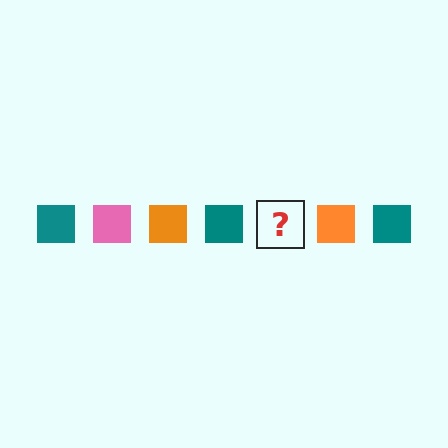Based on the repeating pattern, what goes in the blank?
The blank should be a pink square.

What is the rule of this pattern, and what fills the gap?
The rule is that the pattern cycles through teal, pink, orange squares. The gap should be filled with a pink square.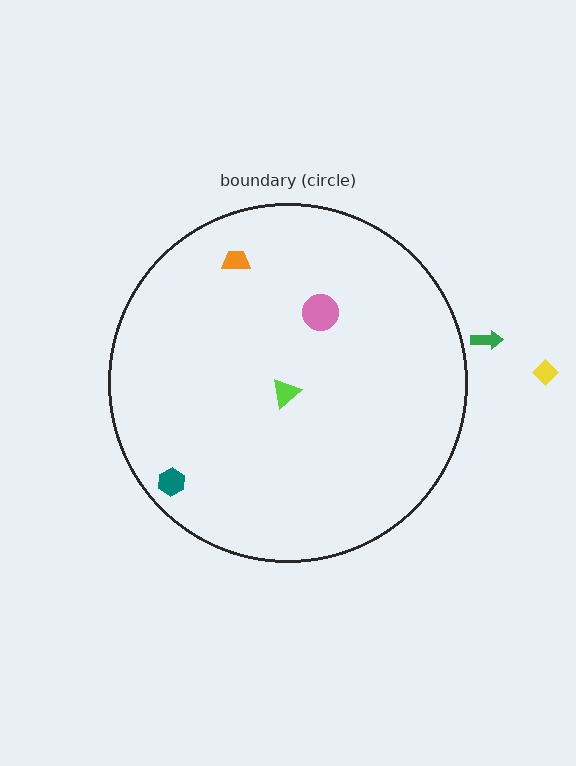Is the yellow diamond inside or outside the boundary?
Outside.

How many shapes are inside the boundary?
4 inside, 2 outside.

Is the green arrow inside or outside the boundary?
Outside.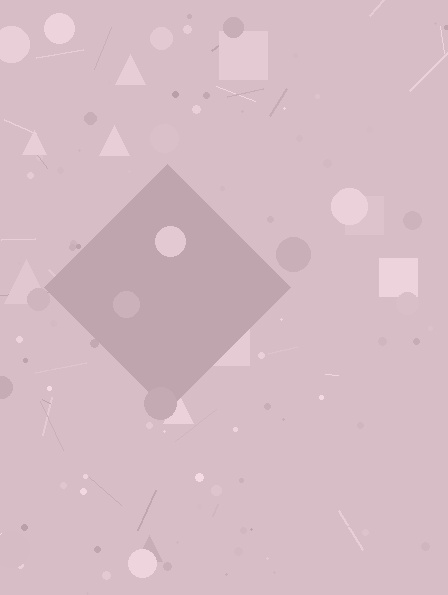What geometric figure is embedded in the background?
A diamond is embedded in the background.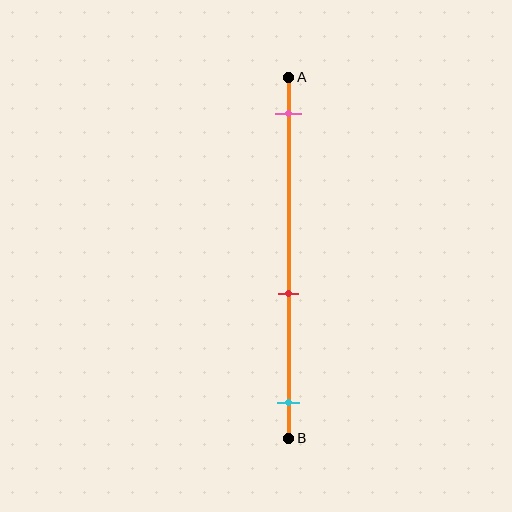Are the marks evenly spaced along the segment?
No, the marks are not evenly spaced.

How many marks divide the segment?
There are 3 marks dividing the segment.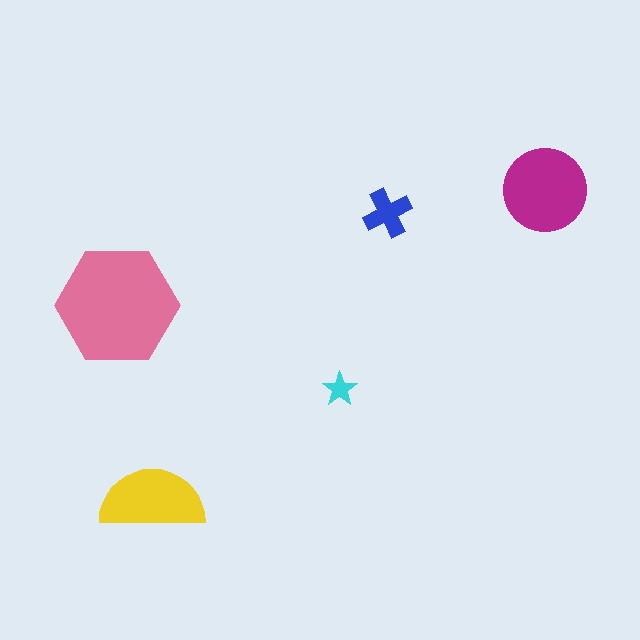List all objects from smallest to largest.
The cyan star, the blue cross, the yellow semicircle, the magenta circle, the pink hexagon.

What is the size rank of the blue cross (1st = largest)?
4th.